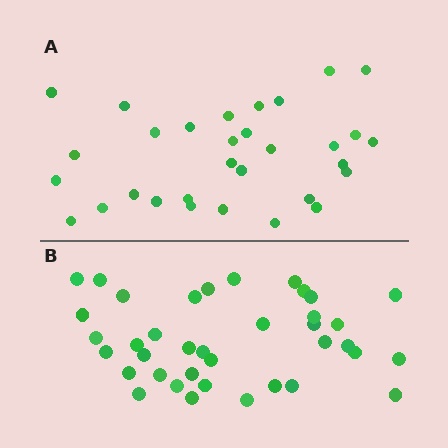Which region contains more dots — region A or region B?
Region B (the bottom region) has more dots.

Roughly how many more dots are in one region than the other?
Region B has roughly 8 or so more dots than region A.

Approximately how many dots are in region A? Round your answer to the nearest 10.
About 30 dots. (The exact count is 31, which rounds to 30.)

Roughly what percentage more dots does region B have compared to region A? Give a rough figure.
About 25% more.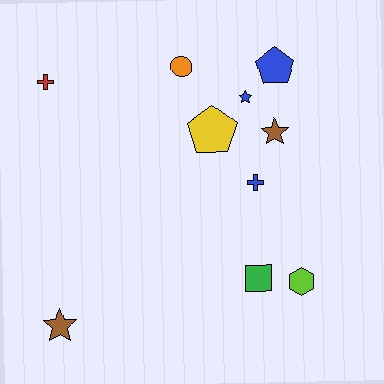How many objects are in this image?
There are 10 objects.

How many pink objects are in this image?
There are no pink objects.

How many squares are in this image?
There is 1 square.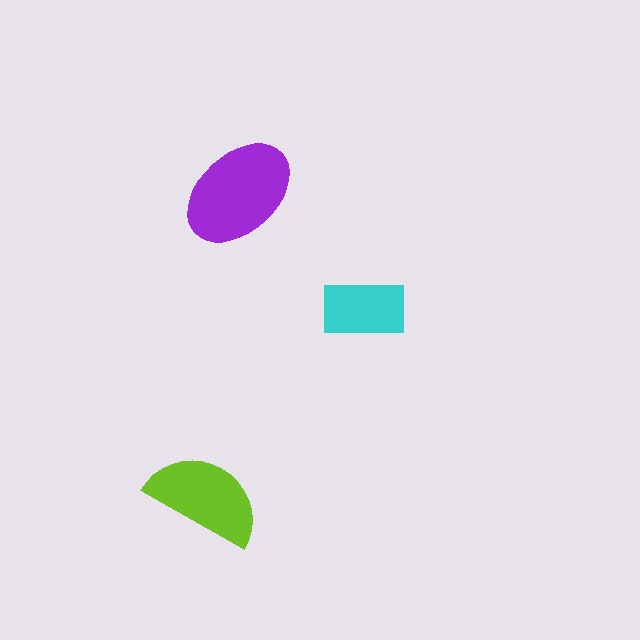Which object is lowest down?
The lime semicircle is bottommost.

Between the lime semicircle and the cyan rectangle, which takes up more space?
The lime semicircle.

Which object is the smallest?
The cyan rectangle.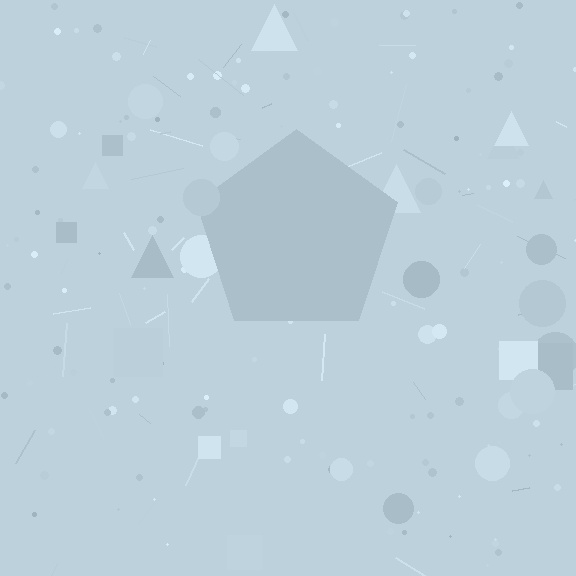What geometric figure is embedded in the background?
A pentagon is embedded in the background.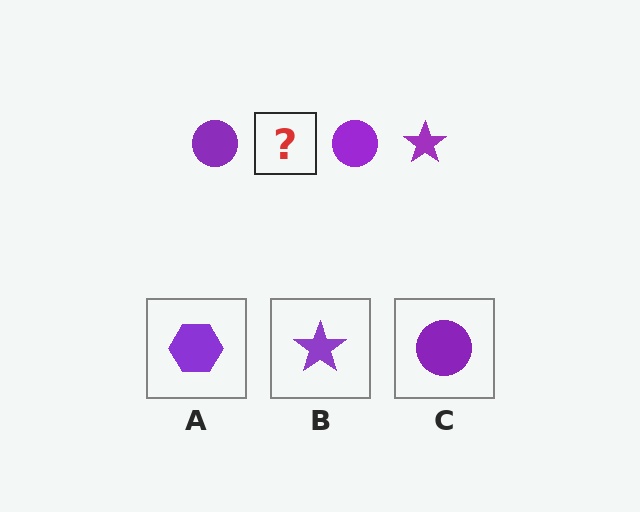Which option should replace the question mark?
Option B.